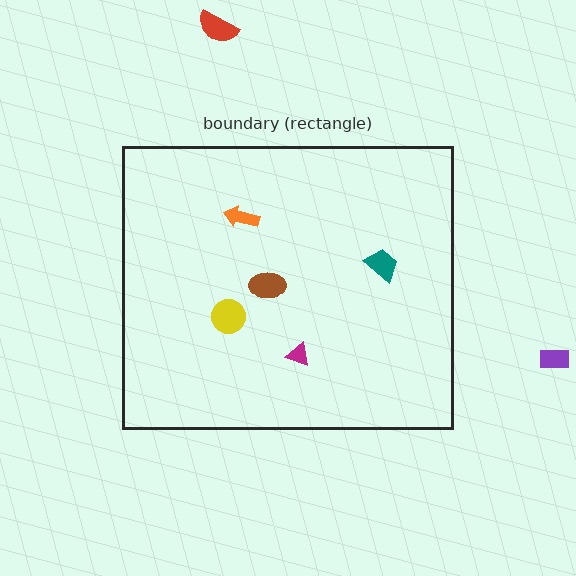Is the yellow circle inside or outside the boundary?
Inside.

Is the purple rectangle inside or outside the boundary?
Outside.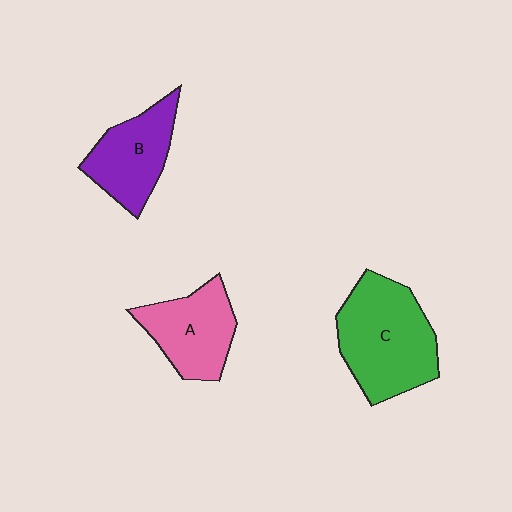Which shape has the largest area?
Shape C (green).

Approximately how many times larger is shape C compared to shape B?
Approximately 1.5 times.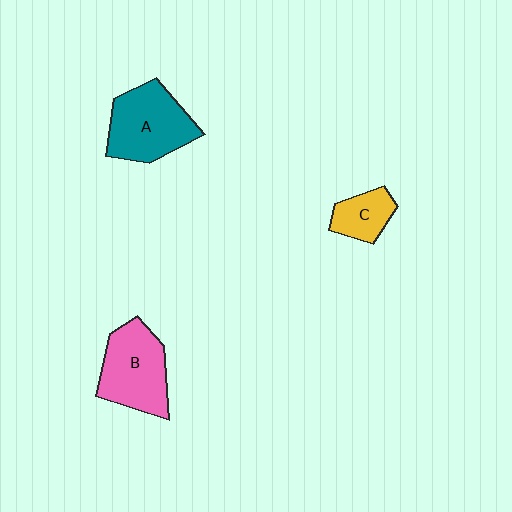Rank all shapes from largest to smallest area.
From largest to smallest: A (teal), B (pink), C (yellow).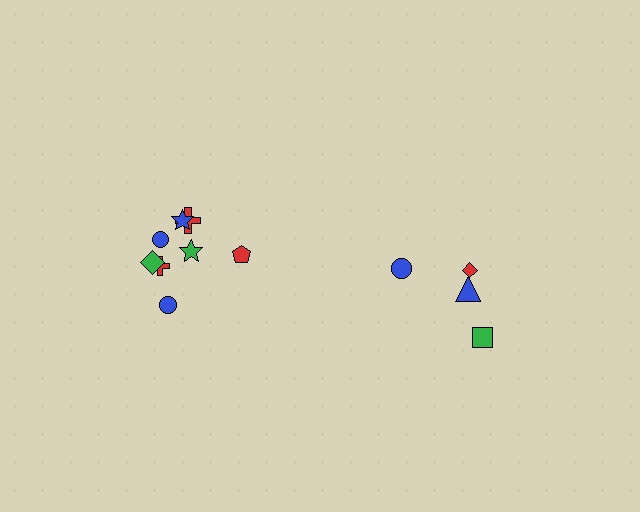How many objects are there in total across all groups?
There are 12 objects.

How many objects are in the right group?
There are 4 objects.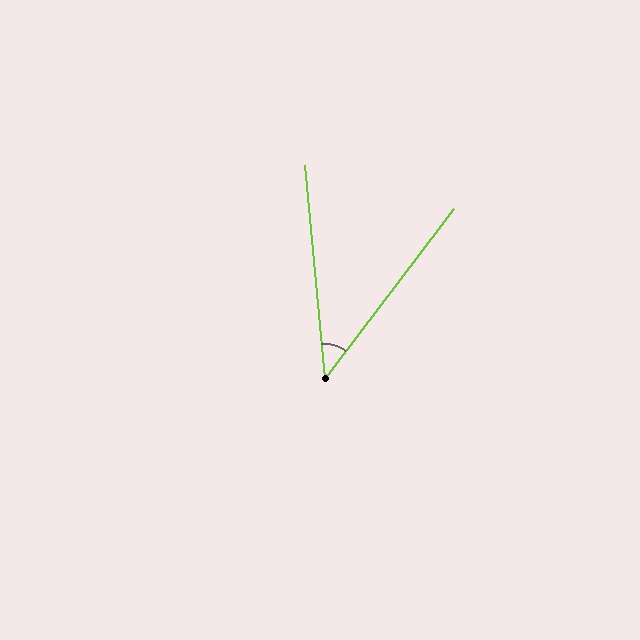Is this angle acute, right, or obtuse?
It is acute.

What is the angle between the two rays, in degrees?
Approximately 42 degrees.